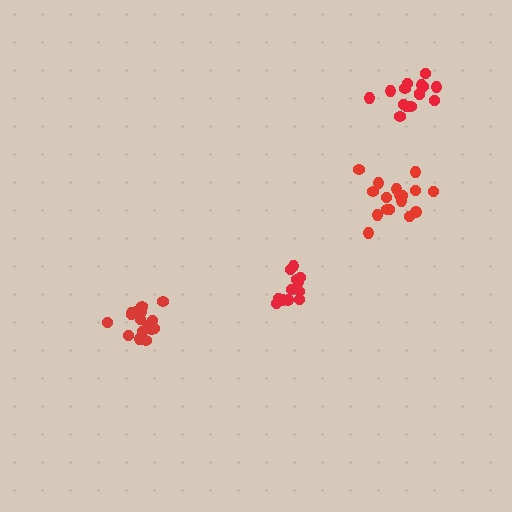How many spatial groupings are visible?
There are 4 spatial groupings.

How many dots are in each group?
Group 1: 17 dots, Group 2: 12 dots, Group 3: 17 dots, Group 4: 15 dots (61 total).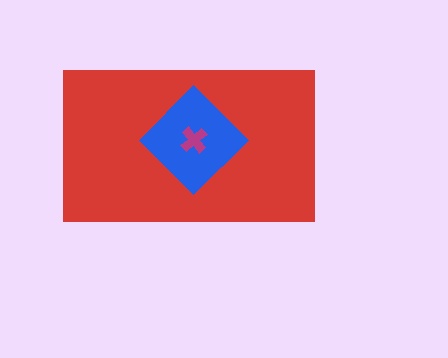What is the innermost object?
The magenta cross.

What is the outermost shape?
The red rectangle.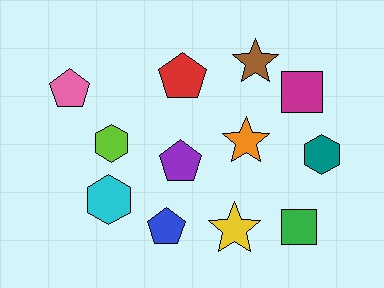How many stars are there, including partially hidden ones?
There are 3 stars.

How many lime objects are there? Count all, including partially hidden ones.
There is 1 lime object.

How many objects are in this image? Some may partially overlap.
There are 12 objects.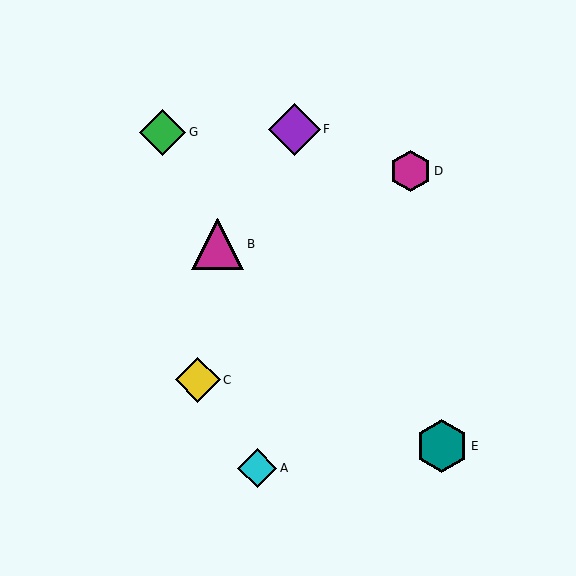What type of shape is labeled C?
Shape C is a yellow diamond.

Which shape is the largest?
The teal hexagon (labeled E) is the largest.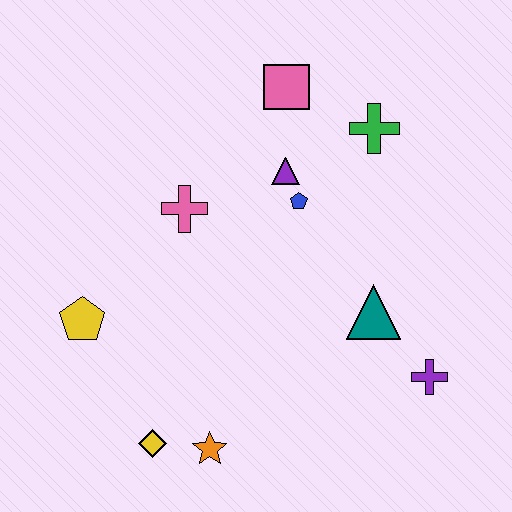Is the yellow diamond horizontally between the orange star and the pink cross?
No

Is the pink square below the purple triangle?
No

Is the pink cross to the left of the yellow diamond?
No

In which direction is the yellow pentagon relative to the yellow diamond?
The yellow pentagon is above the yellow diamond.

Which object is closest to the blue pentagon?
The purple triangle is closest to the blue pentagon.